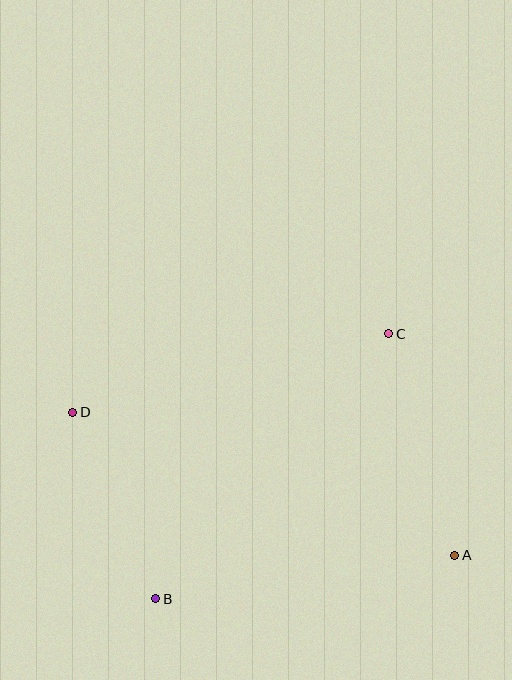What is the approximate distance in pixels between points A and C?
The distance between A and C is approximately 232 pixels.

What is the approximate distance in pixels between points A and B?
The distance between A and B is approximately 302 pixels.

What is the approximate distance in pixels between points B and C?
The distance between B and C is approximately 353 pixels.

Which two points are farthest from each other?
Points A and D are farthest from each other.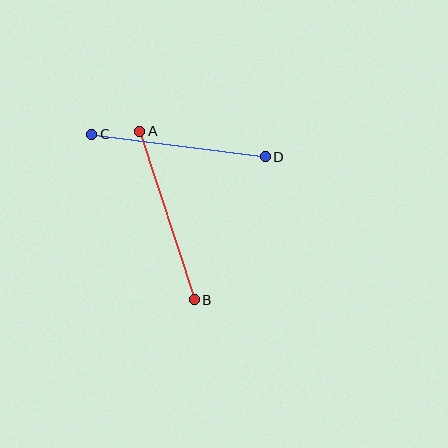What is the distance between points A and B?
The distance is approximately 177 pixels.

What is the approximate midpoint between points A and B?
The midpoint is at approximately (167, 215) pixels.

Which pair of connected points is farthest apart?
Points A and B are farthest apart.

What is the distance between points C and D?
The distance is approximately 175 pixels.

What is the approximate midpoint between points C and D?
The midpoint is at approximately (179, 146) pixels.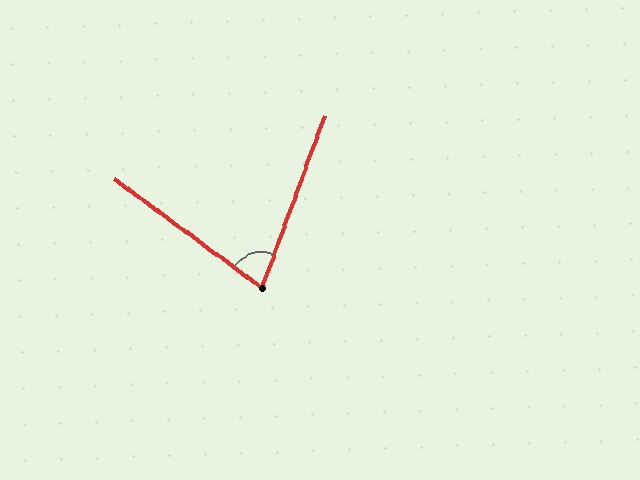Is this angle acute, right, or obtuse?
It is acute.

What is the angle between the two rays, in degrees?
Approximately 73 degrees.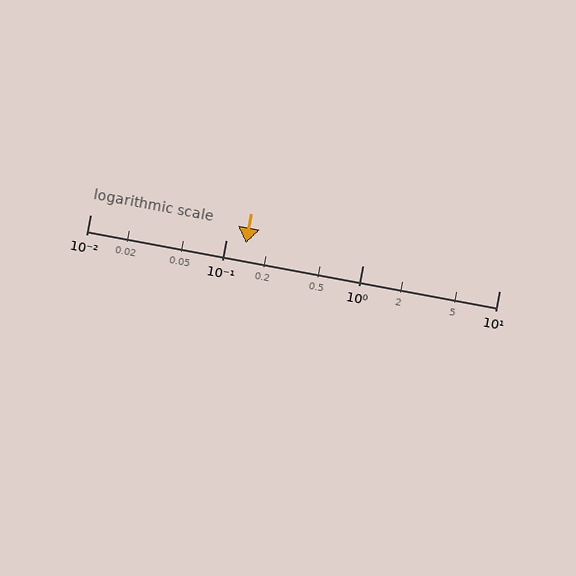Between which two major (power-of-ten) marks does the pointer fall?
The pointer is between 0.1 and 1.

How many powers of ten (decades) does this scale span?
The scale spans 3 decades, from 0.01 to 10.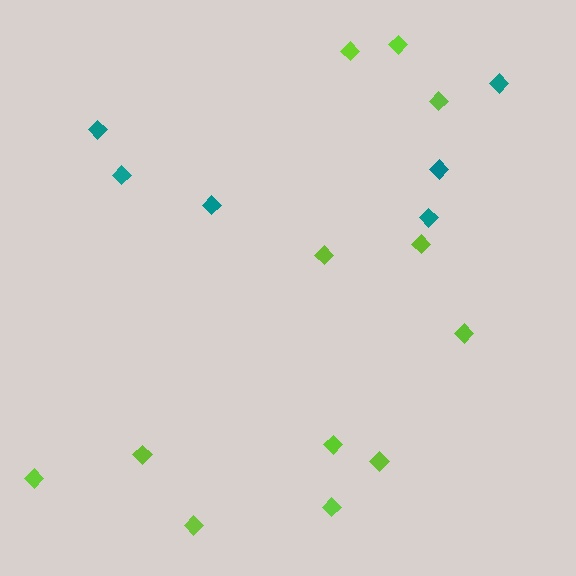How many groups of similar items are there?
There are 2 groups: one group of lime diamonds (12) and one group of teal diamonds (6).